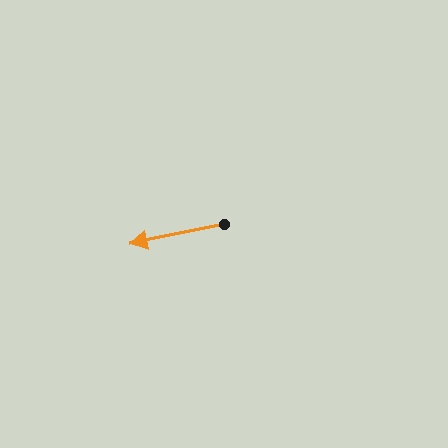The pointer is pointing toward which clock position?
Roughly 9 o'clock.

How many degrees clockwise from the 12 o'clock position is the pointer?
Approximately 258 degrees.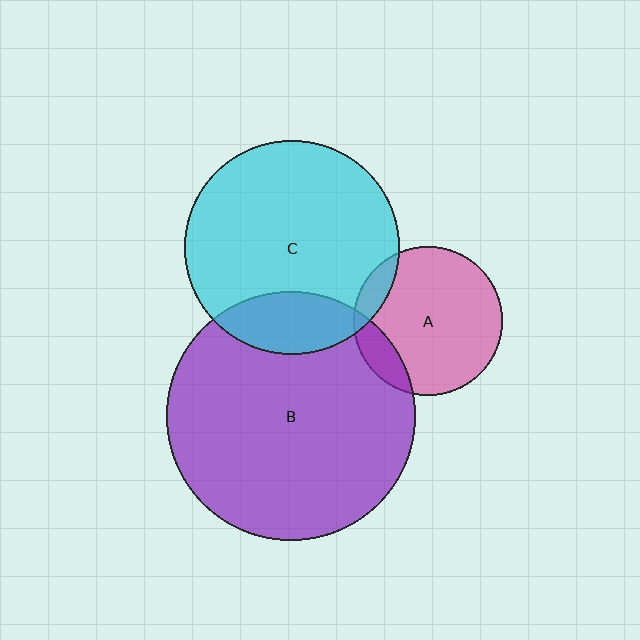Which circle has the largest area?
Circle B (purple).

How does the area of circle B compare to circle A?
Approximately 2.8 times.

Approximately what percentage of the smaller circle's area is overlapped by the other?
Approximately 15%.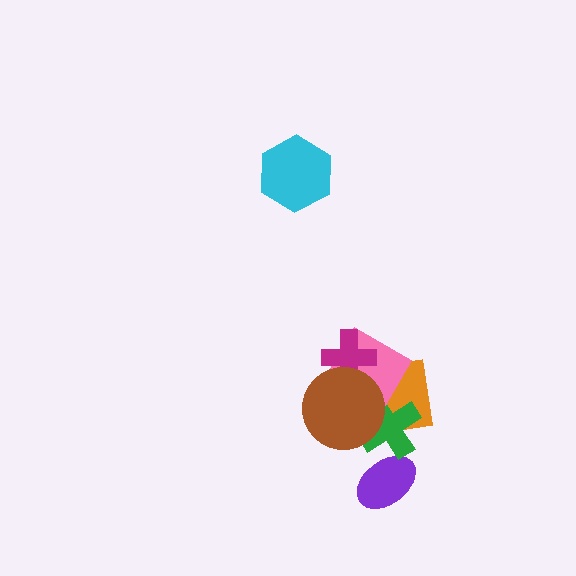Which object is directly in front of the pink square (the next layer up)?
The magenta cross is directly in front of the pink square.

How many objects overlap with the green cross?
3 objects overlap with the green cross.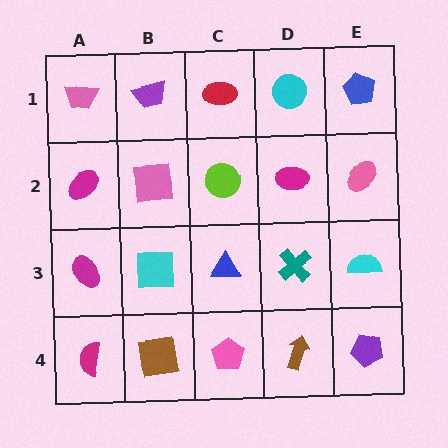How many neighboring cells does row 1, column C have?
3.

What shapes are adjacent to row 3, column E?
A pink ellipse (row 2, column E), a purple pentagon (row 4, column E), a teal cross (row 3, column D).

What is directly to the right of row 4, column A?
A brown square.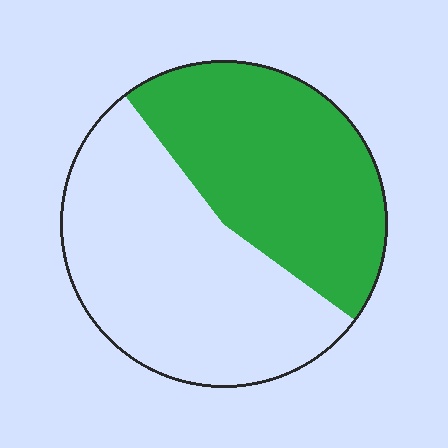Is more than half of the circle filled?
No.